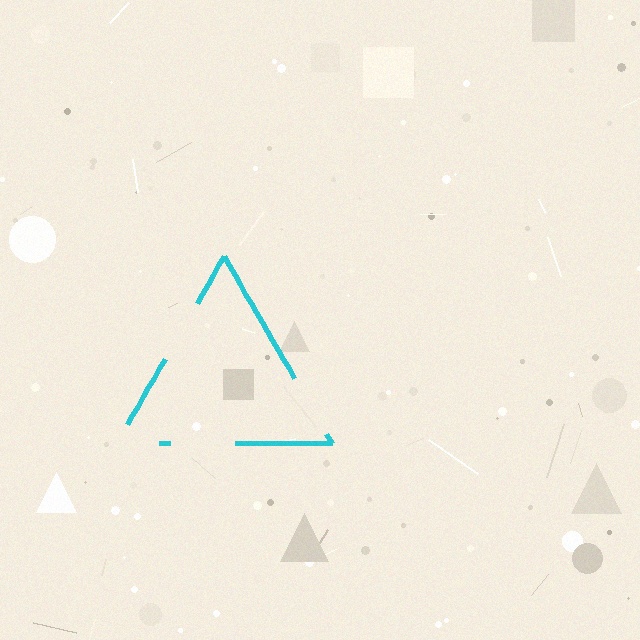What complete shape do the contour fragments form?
The contour fragments form a triangle.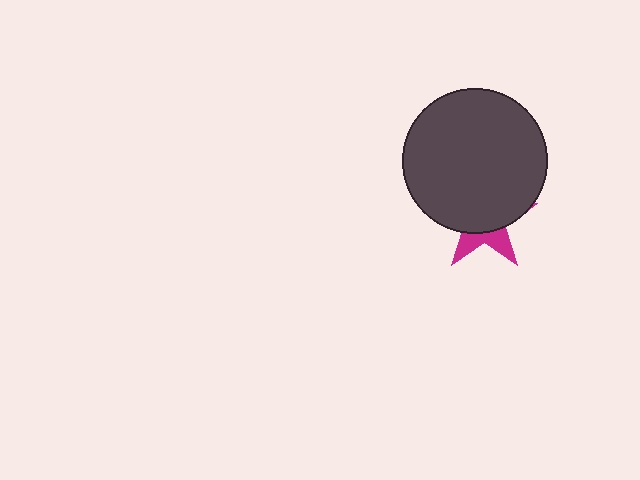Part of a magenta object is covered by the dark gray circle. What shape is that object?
It is a star.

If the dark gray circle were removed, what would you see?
You would see the complete magenta star.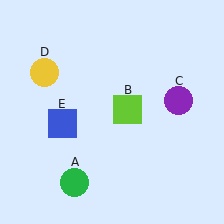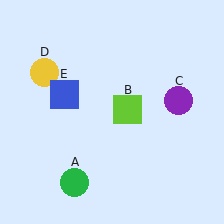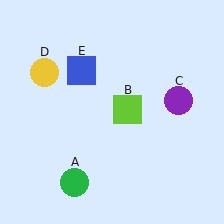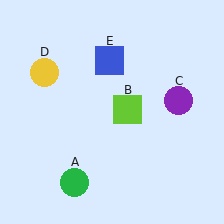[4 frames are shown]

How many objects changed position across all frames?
1 object changed position: blue square (object E).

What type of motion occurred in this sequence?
The blue square (object E) rotated clockwise around the center of the scene.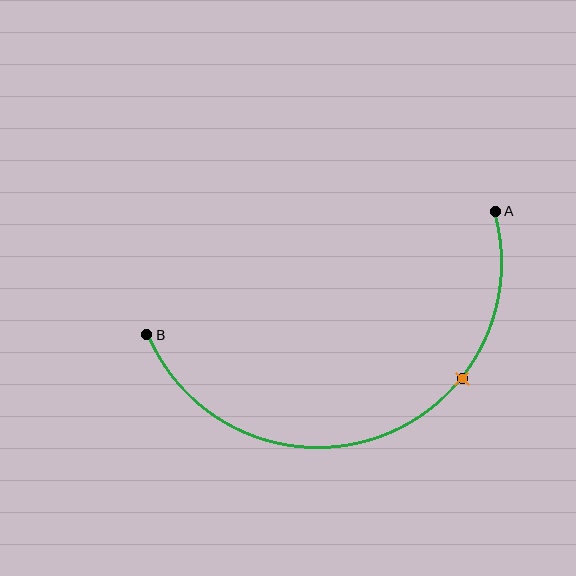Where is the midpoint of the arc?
The arc midpoint is the point on the curve farthest from the straight line joining A and B. It sits below that line.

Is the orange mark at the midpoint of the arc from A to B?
No. The orange mark lies on the arc but is closer to endpoint A. The arc midpoint would be at the point on the curve equidistant along the arc from both A and B.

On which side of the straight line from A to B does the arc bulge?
The arc bulges below the straight line connecting A and B.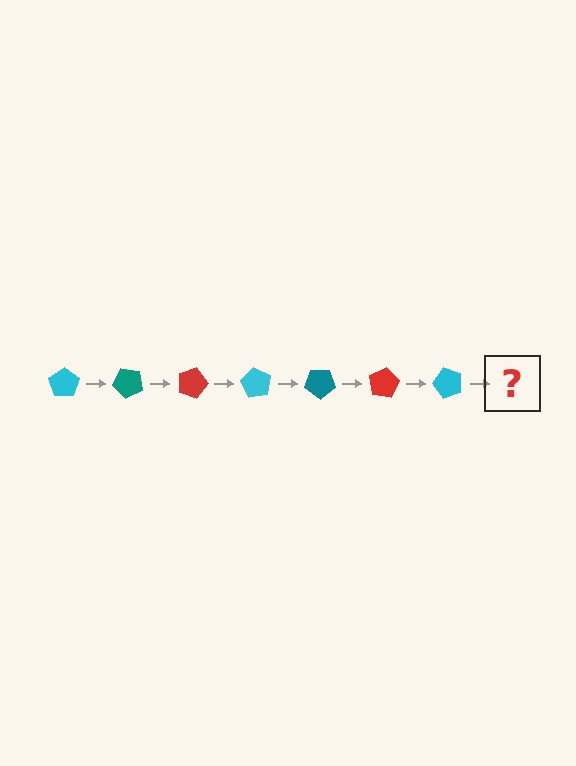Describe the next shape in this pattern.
It should be a teal pentagon, rotated 315 degrees from the start.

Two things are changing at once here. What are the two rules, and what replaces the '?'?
The two rules are that it rotates 45 degrees each step and the color cycles through cyan, teal, and red. The '?' should be a teal pentagon, rotated 315 degrees from the start.